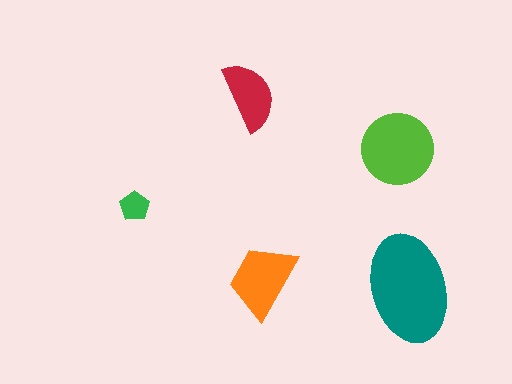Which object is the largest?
The teal ellipse.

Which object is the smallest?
The green pentagon.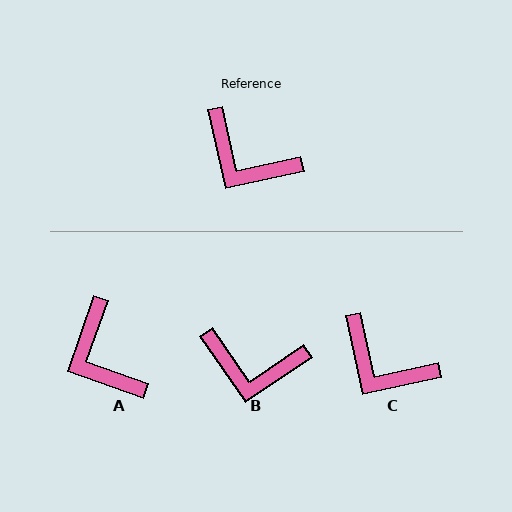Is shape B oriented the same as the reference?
No, it is off by about 22 degrees.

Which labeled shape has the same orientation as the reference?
C.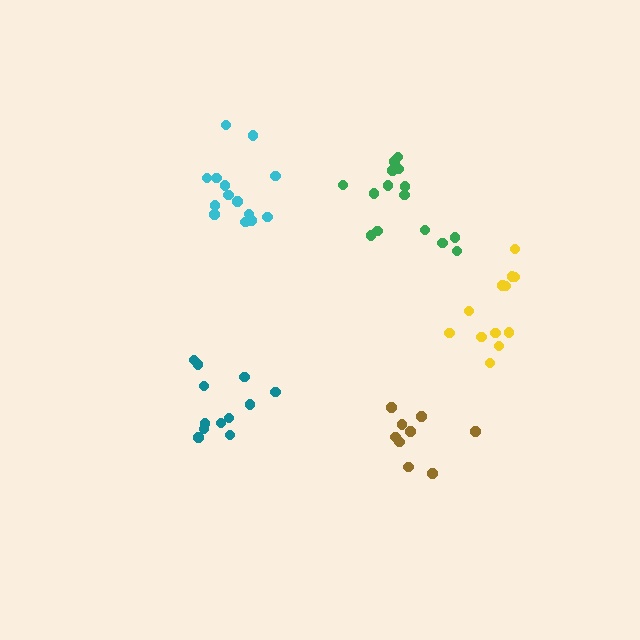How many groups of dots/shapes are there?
There are 5 groups.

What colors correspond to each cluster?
The clusters are colored: teal, brown, cyan, green, yellow.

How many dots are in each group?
Group 1: 12 dots, Group 2: 9 dots, Group 3: 14 dots, Group 4: 15 dots, Group 5: 12 dots (62 total).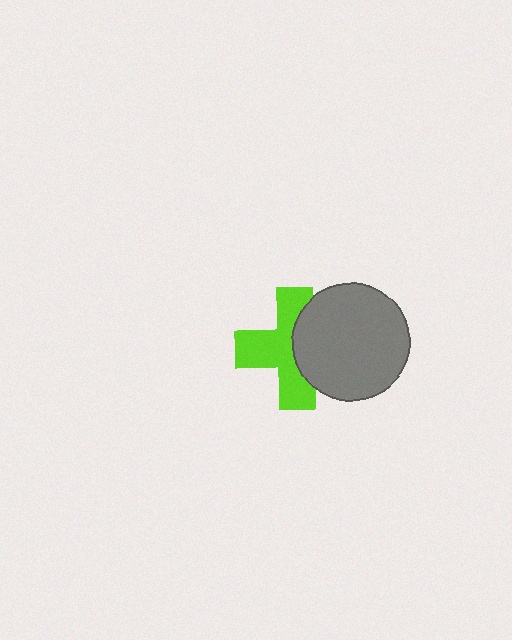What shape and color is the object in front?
The object in front is a gray circle.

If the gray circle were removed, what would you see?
You would see the complete lime cross.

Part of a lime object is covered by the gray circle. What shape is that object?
It is a cross.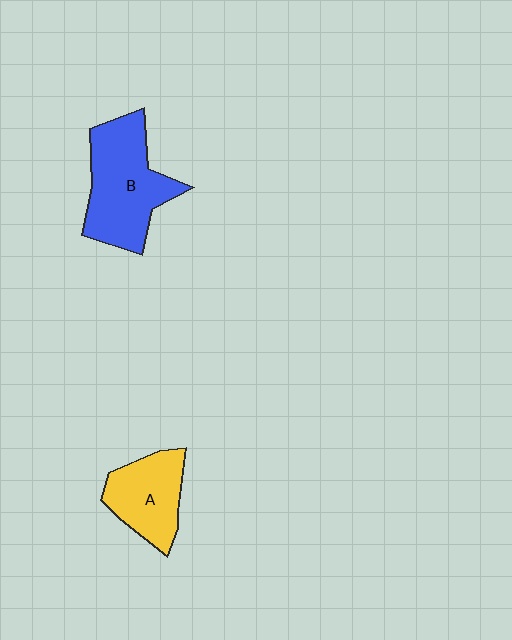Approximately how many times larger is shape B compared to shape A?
Approximately 1.5 times.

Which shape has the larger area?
Shape B (blue).